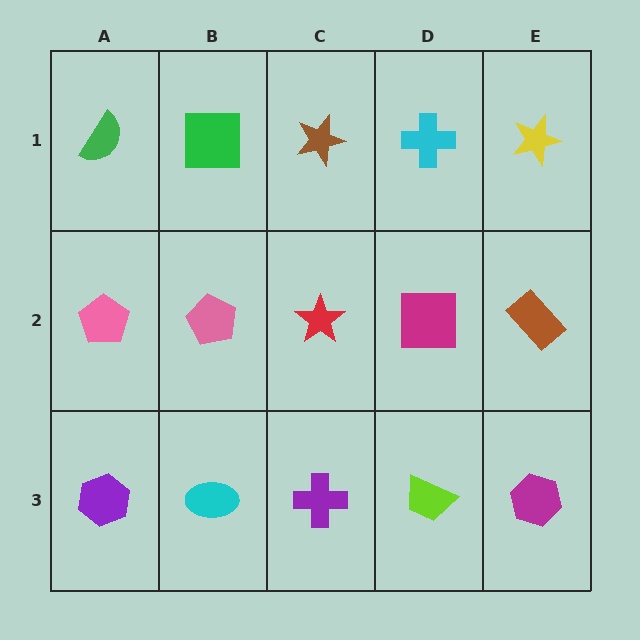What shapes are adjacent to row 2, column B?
A green square (row 1, column B), a cyan ellipse (row 3, column B), a pink pentagon (row 2, column A), a red star (row 2, column C).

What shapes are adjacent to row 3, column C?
A red star (row 2, column C), a cyan ellipse (row 3, column B), a lime trapezoid (row 3, column D).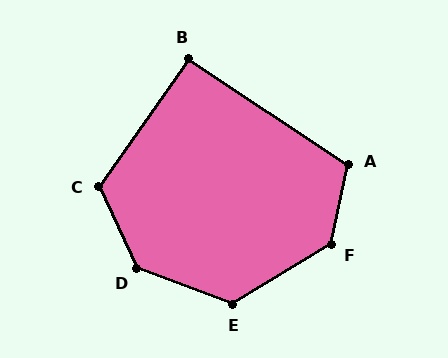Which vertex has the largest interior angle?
D, at approximately 135 degrees.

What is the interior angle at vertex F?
Approximately 133 degrees (obtuse).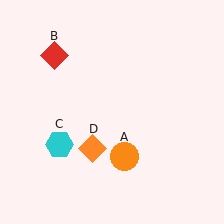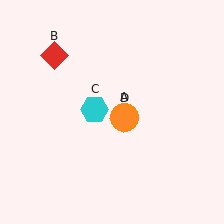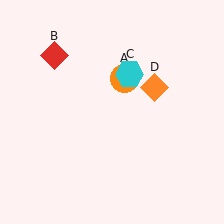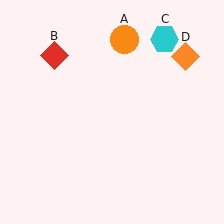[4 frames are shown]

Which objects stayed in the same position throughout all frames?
Red diamond (object B) remained stationary.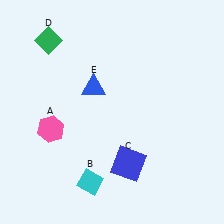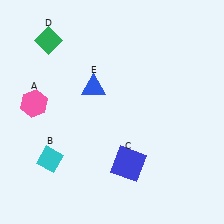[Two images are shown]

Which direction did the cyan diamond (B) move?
The cyan diamond (B) moved left.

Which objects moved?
The objects that moved are: the pink hexagon (A), the cyan diamond (B).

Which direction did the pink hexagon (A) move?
The pink hexagon (A) moved up.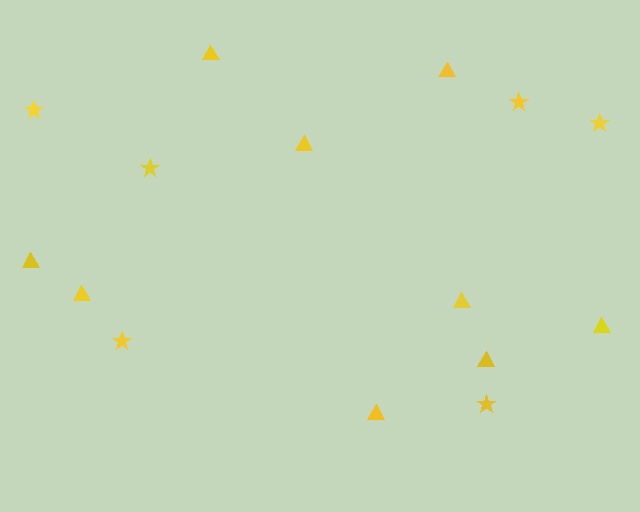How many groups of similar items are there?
There are 2 groups: one group of stars (6) and one group of triangles (9).